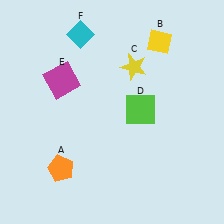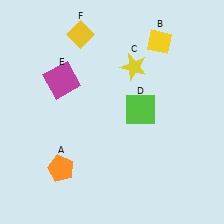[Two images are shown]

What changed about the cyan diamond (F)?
In Image 1, F is cyan. In Image 2, it changed to yellow.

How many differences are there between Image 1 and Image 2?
There is 1 difference between the two images.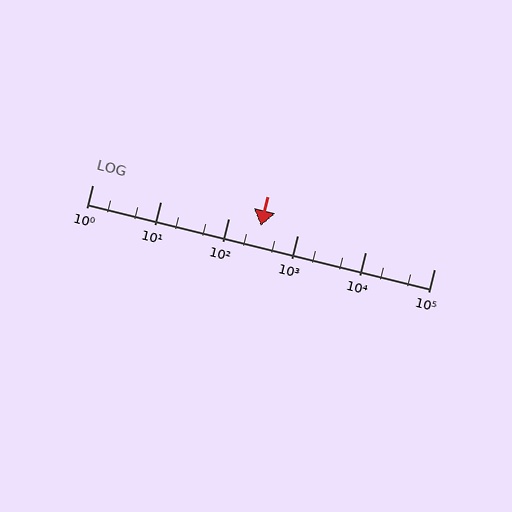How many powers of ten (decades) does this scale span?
The scale spans 5 decades, from 1 to 100000.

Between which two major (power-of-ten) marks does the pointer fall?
The pointer is between 100 and 1000.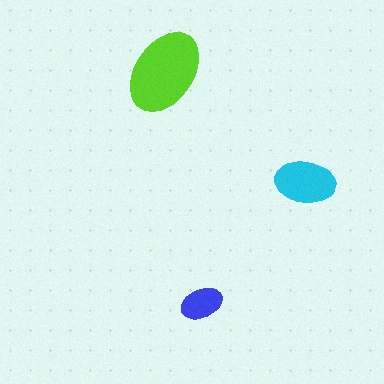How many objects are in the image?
There are 3 objects in the image.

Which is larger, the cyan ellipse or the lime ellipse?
The lime one.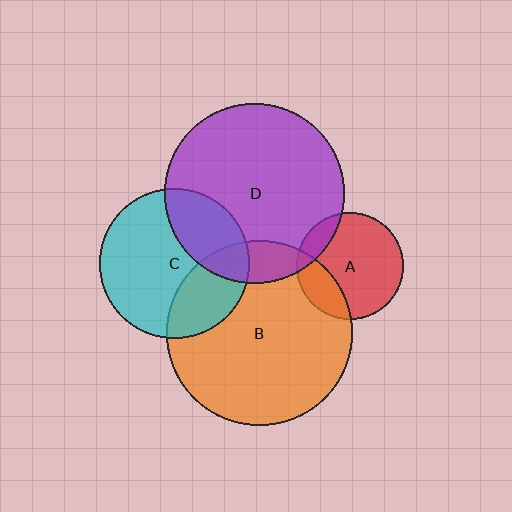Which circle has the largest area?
Circle B (orange).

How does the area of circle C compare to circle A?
Approximately 2.0 times.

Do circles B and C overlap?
Yes.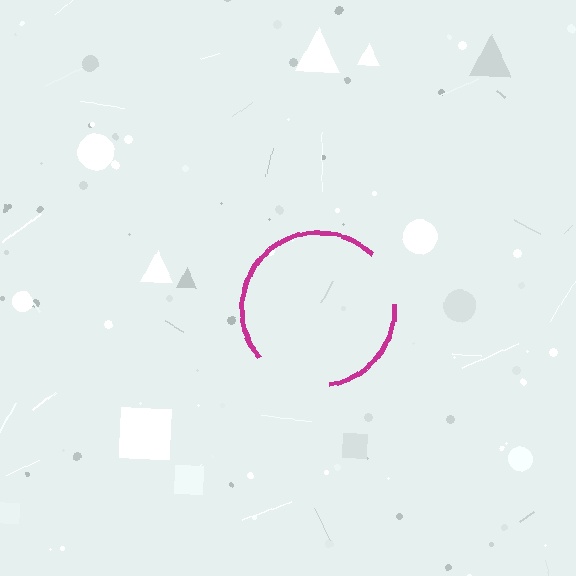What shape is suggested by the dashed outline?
The dashed outline suggests a circle.